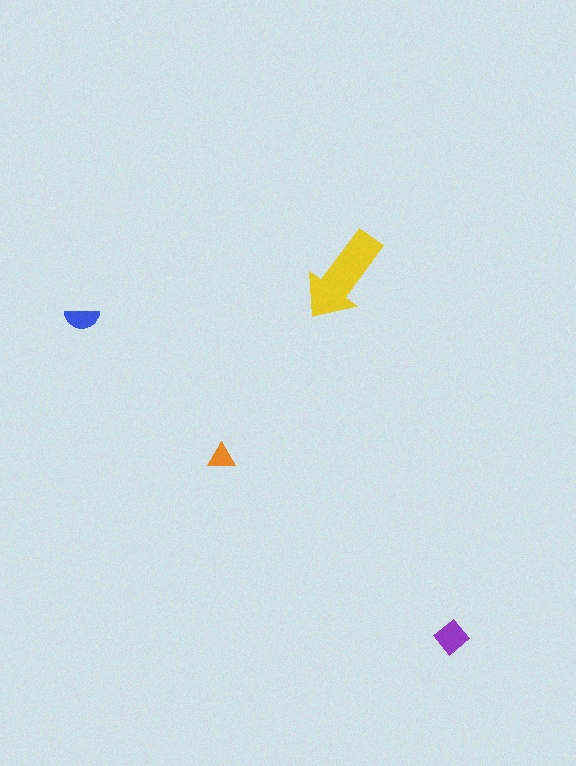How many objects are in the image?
There are 4 objects in the image.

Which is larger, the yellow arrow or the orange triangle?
The yellow arrow.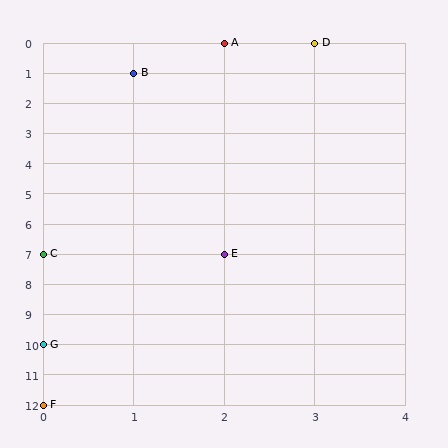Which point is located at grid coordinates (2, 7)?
Point E is at (2, 7).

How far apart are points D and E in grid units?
Points D and E are 1 column and 7 rows apart (about 7.1 grid units diagonally).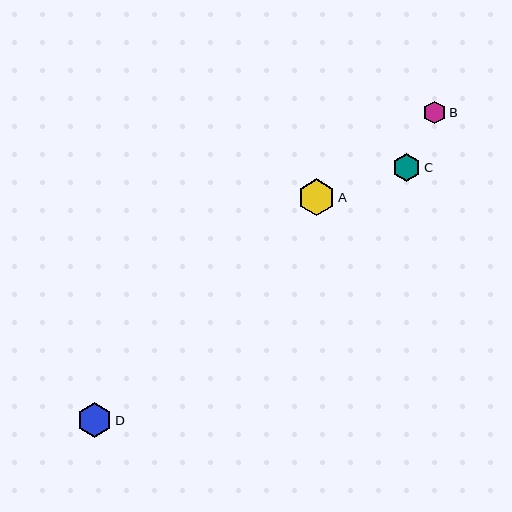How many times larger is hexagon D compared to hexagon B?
Hexagon D is approximately 1.5 times the size of hexagon B.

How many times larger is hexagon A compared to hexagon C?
Hexagon A is approximately 1.3 times the size of hexagon C.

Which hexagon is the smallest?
Hexagon B is the smallest with a size of approximately 23 pixels.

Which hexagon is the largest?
Hexagon A is the largest with a size of approximately 37 pixels.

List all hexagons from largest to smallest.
From largest to smallest: A, D, C, B.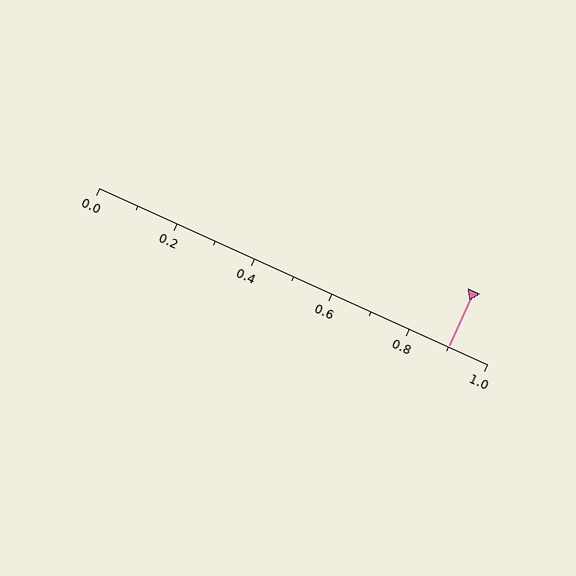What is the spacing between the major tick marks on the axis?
The major ticks are spaced 0.2 apart.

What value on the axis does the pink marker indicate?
The marker indicates approximately 0.9.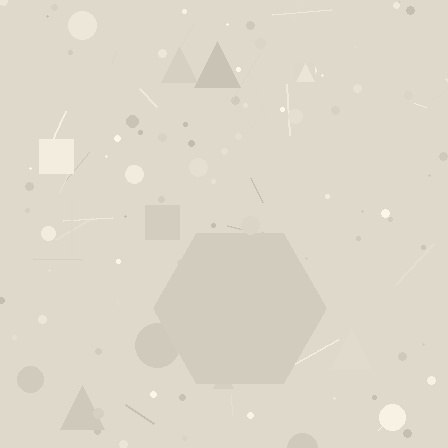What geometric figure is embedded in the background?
A hexagon is embedded in the background.